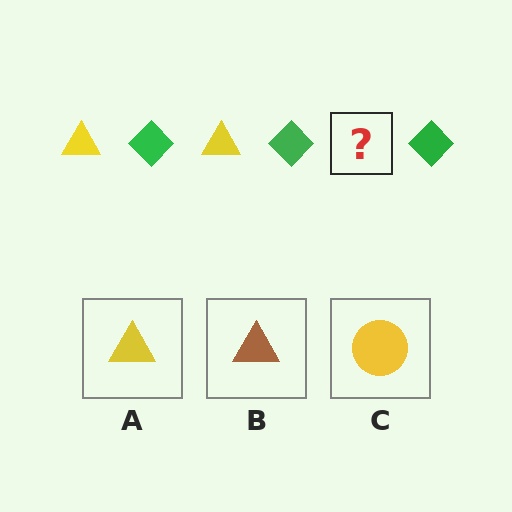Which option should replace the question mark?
Option A.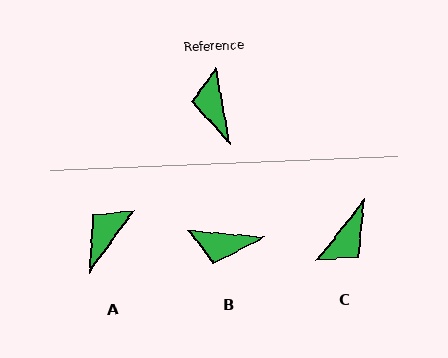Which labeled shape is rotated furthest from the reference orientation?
C, about 132 degrees away.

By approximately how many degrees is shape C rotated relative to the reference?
Approximately 132 degrees counter-clockwise.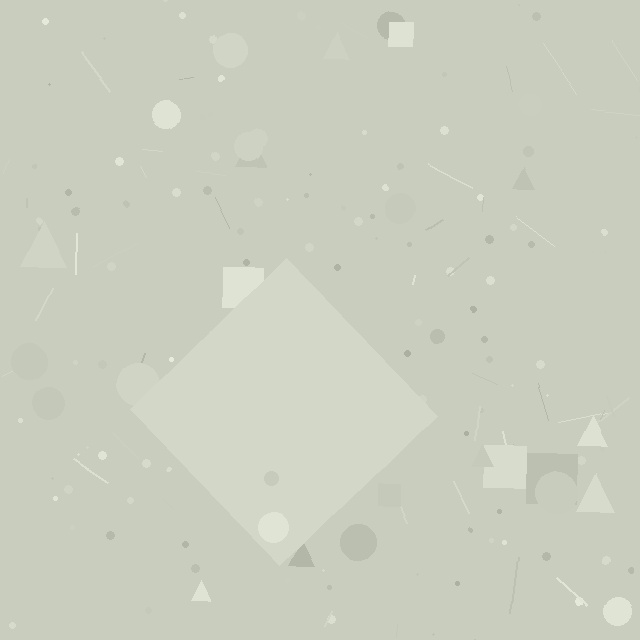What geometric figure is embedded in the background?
A diamond is embedded in the background.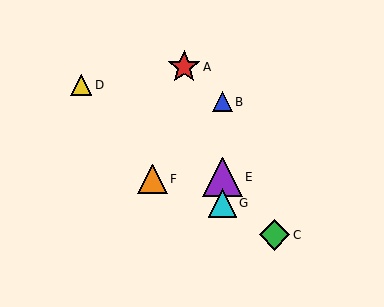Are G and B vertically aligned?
Yes, both are at x≈222.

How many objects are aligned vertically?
3 objects (B, E, G) are aligned vertically.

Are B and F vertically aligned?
No, B is at x≈222 and F is at x≈153.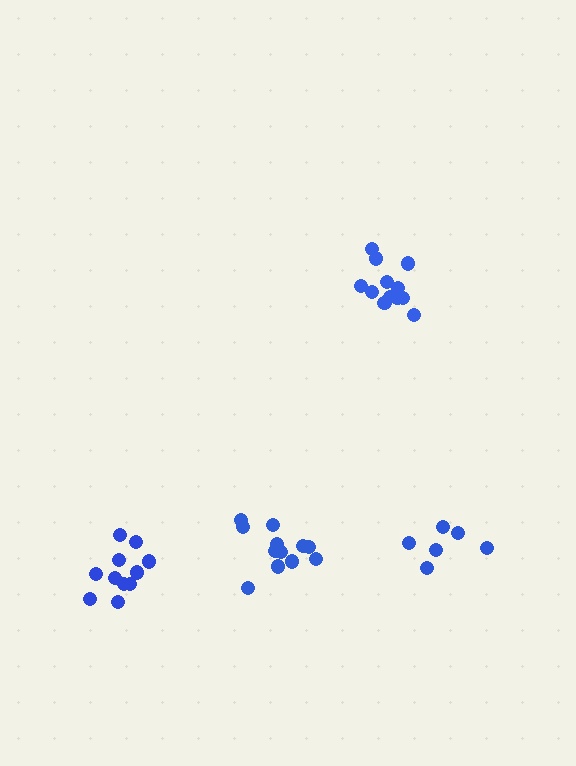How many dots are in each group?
Group 1: 11 dots, Group 2: 12 dots, Group 3: 12 dots, Group 4: 6 dots (41 total).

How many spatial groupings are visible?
There are 4 spatial groupings.